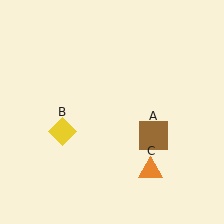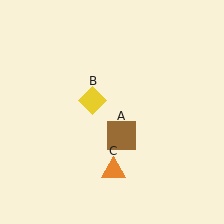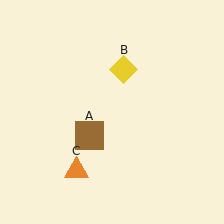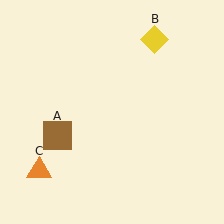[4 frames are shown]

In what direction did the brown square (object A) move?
The brown square (object A) moved left.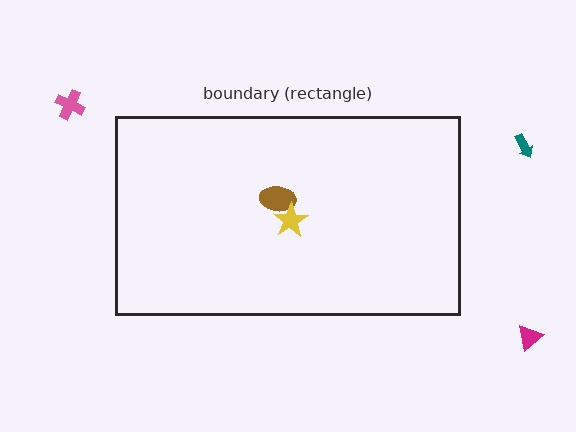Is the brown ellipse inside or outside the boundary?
Inside.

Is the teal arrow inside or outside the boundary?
Outside.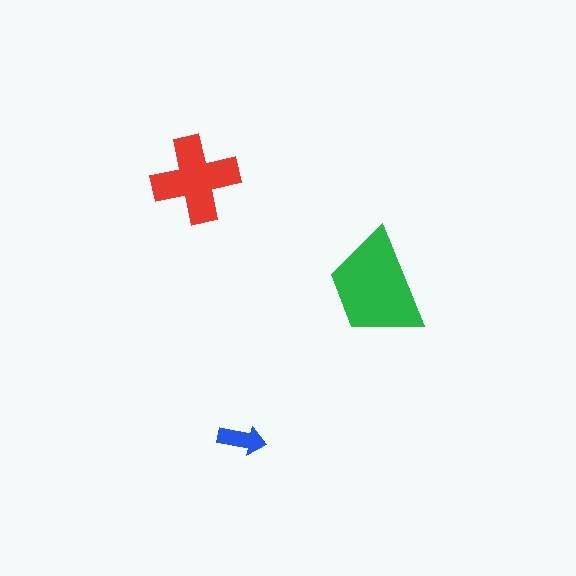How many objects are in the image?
There are 3 objects in the image.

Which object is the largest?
The green trapezoid.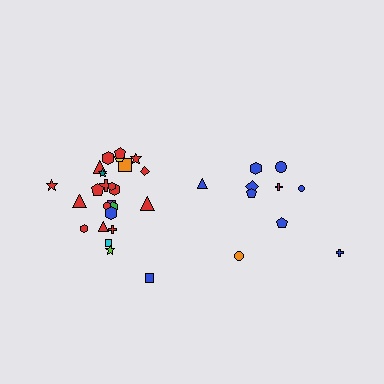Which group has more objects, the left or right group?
The left group.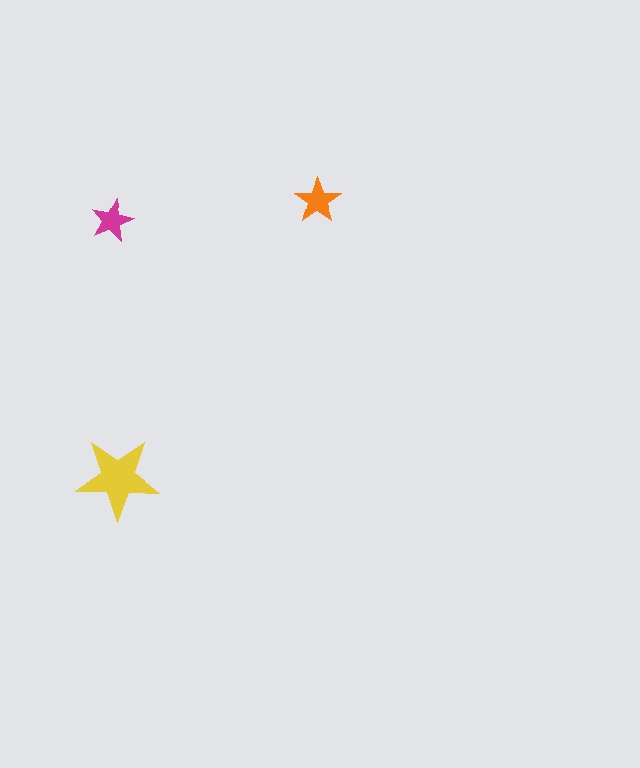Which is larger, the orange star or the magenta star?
The orange one.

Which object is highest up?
The orange star is topmost.